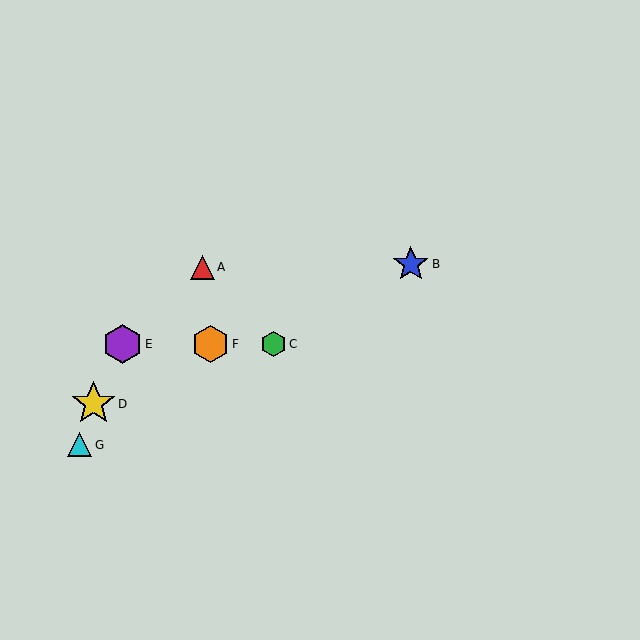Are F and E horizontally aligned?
Yes, both are at y≈344.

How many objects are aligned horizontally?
3 objects (C, E, F) are aligned horizontally.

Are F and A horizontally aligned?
No, F is at y≈344 and A is at y≈267.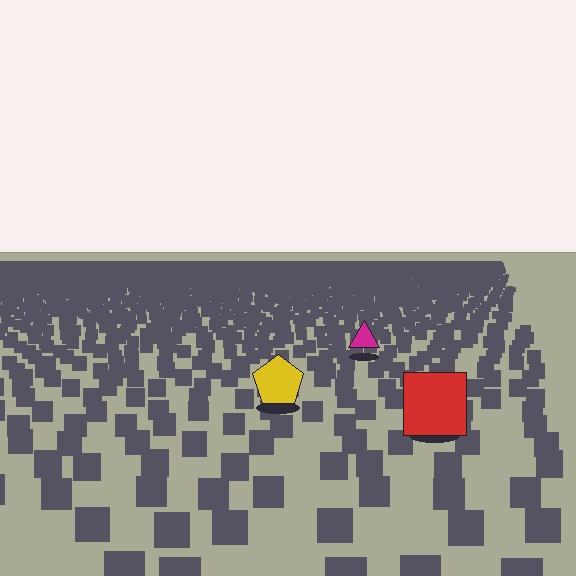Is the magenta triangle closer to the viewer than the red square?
No. The red square is closer — you can tell from the texture gradient: the ground texture is coarser near it.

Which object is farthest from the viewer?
The magenta triangle is farthest from the viewer. It appears smaller and the ground texture around it is denser.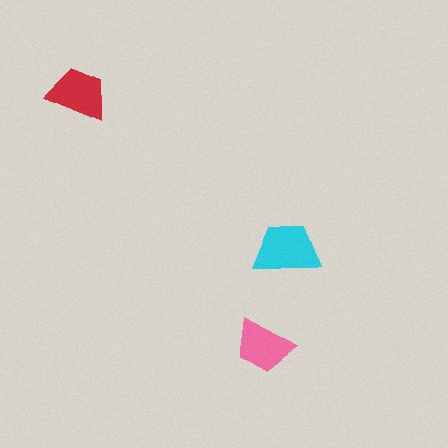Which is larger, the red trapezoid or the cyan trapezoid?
The cyan one.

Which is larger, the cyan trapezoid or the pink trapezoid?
The cyan one.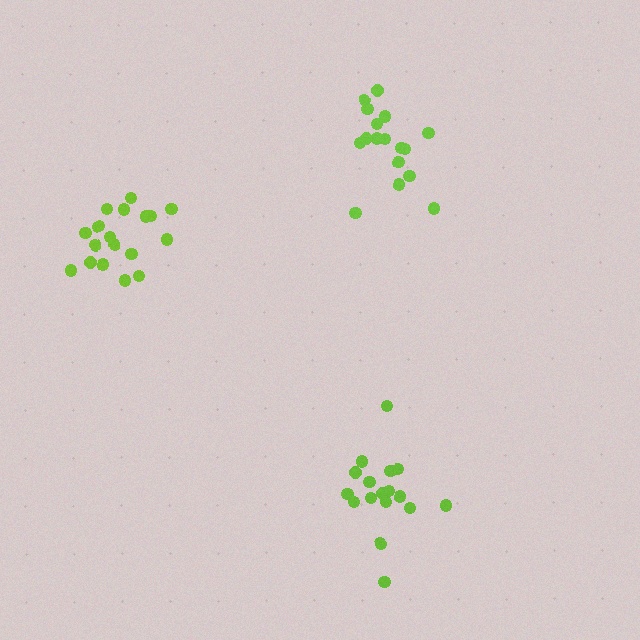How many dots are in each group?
Group 1: 18 dots, Group 2: 17 dots, Group 3: 17 dots (52 total).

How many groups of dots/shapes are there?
There are 3 groups.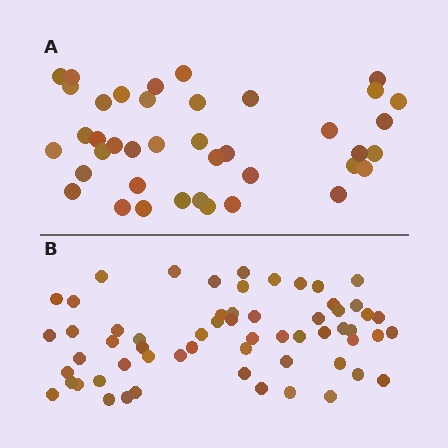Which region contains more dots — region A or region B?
Region B (the bottom region) has more dots.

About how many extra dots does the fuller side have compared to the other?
Region B has approximately 20 more dots than region A.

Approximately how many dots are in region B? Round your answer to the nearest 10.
About 60 dots.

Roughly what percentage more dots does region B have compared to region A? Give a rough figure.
About 50% more.